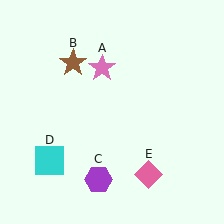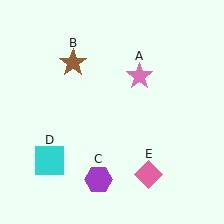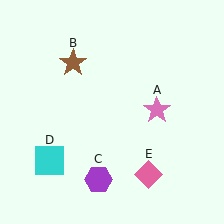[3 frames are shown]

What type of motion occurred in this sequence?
The pink star (object A) rotated clockwise around the center of the scene.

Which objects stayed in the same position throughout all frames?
Brown star (object B) and purple hexagon (object C) and cyan square (object D) and pink diamond (object E) remained stationary.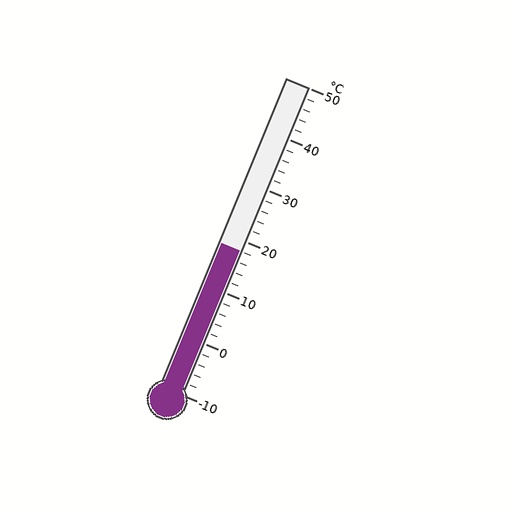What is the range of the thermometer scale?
The thermometer scale ranges from -10°C to 50°C.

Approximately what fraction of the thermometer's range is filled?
The thermometer is filled to approximately 45% of its range.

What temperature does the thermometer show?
The thermometer shows approximately 18°C.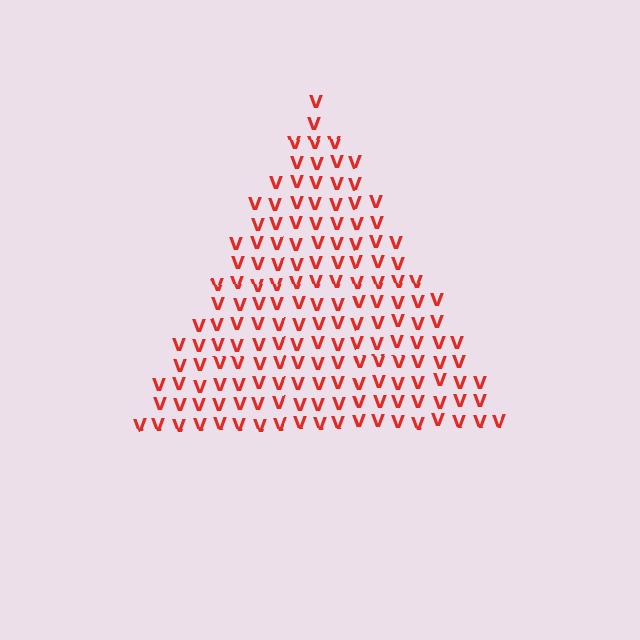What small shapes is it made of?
It is made of small letter V's.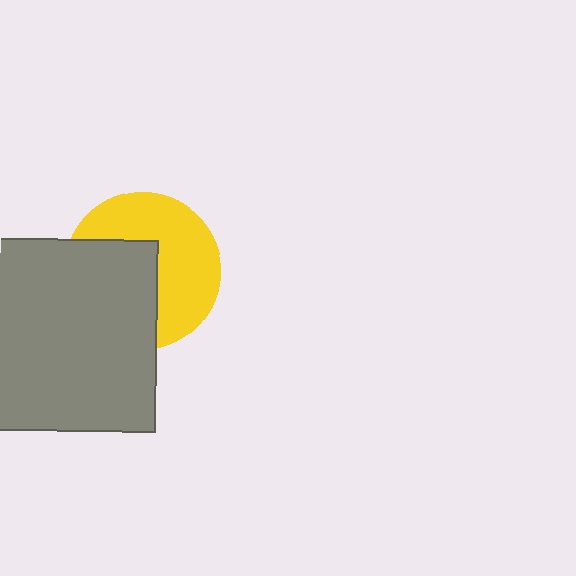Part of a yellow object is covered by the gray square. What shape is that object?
It is a circle.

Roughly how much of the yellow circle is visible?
About half of it is visible (roughly 54%).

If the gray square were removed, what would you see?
You would see the complete yellow circle.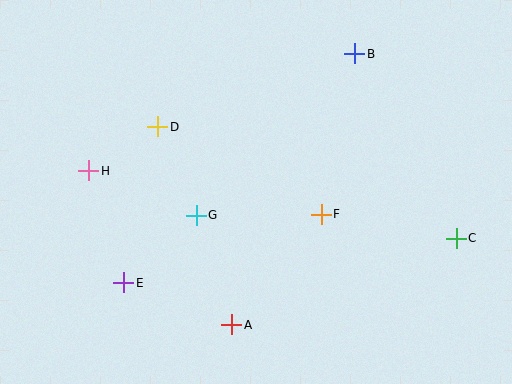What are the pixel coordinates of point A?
Point A is at (232, 325).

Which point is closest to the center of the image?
Point G at (196, 215) is closest to the center.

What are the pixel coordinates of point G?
Point G is at (196, 215).